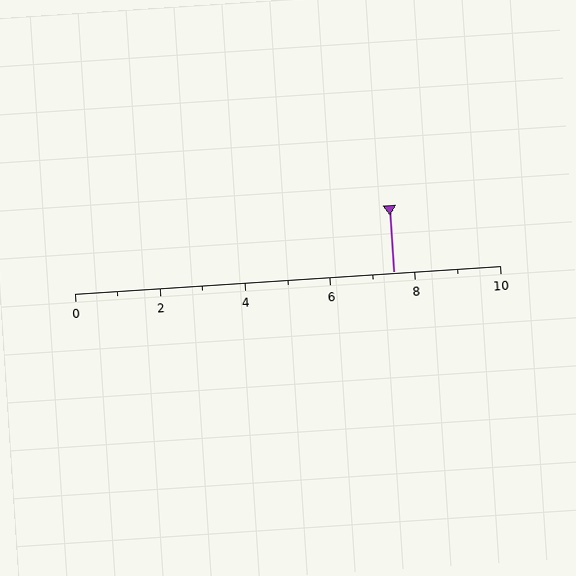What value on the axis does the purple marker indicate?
The marker indicates approximately 7.5.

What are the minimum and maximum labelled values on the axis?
The axis runs from 0 to 10.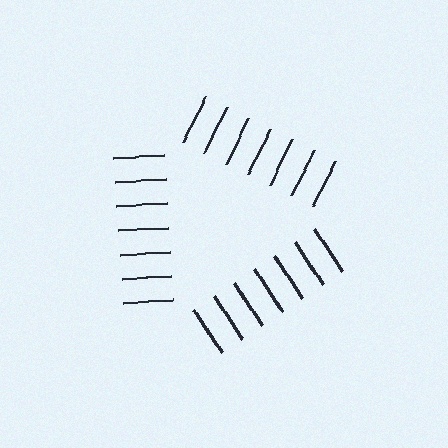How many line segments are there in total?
21 — 7 along each of the 3 edges.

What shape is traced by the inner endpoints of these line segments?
An illusory triangle — the line segments terminate on its edges but no continuous stroke is drawn.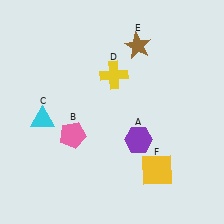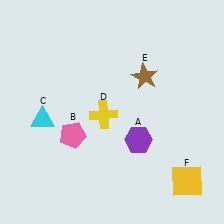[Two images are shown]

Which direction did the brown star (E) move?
The brown star (E) moved down.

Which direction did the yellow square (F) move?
The yellow square (F) moved right.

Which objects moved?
The objects that moved are: the yellow cross (D), the brown star (E), the yellow square (F).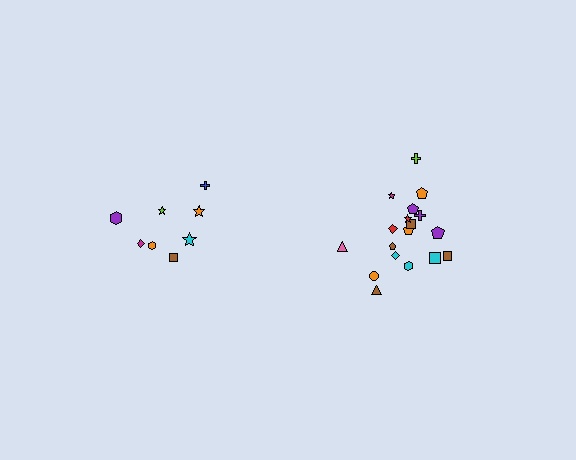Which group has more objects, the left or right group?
The right group.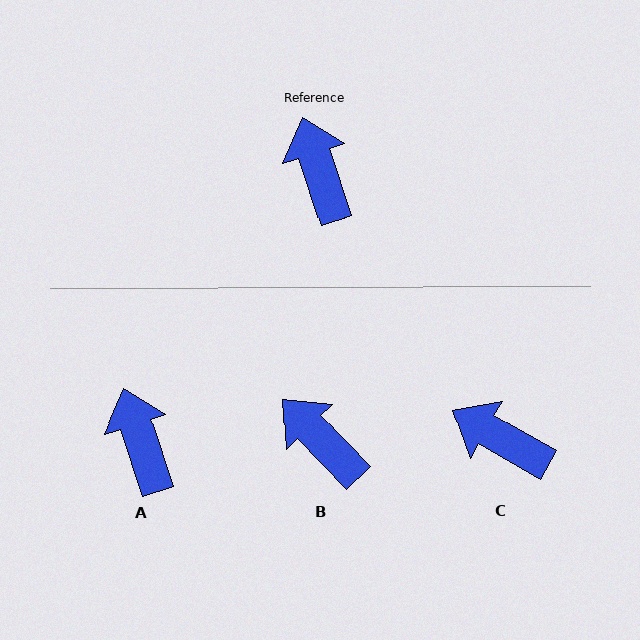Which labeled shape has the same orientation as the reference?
A.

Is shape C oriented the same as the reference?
No, it is off by about 42 degrees.